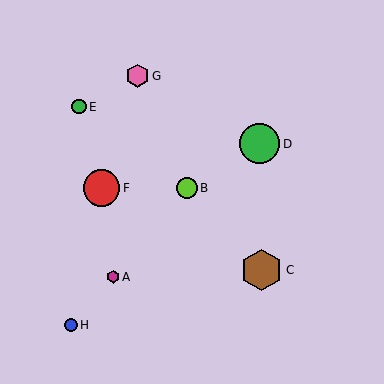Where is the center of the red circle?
The center of the red circle is at (102, 188).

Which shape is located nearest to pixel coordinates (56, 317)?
The blue circle (labeled H) at (71, 325) is nearest to that location.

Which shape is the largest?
The brown hexagon (labeled C) is the largest.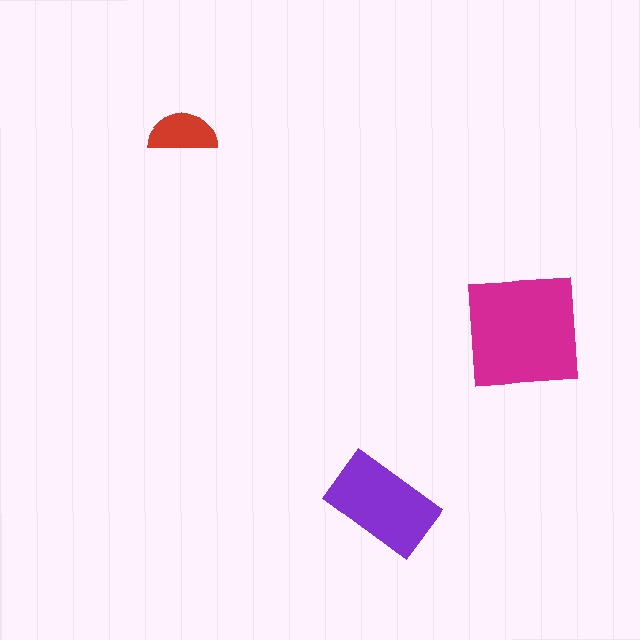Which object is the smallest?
The red semicircle.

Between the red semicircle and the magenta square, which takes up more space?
The magenta square.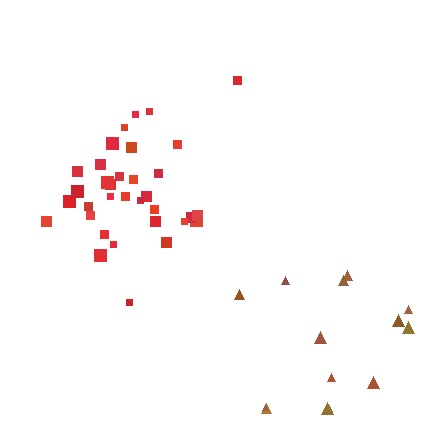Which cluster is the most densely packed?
Red.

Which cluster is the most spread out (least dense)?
Brown.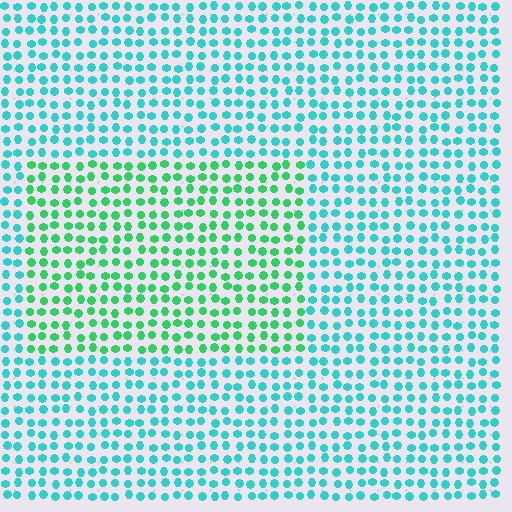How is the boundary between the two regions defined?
The boundary is defined purely by a slight shift in hue (about 38 degrees). Spacing, size, and orientation are identical on both sides.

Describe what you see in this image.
The image is filled with small cyan elements in a uniform arrangement. A rectangle-shaped region is visible where the elements are tinted to a slightly different hue, forming a subtle color boundary.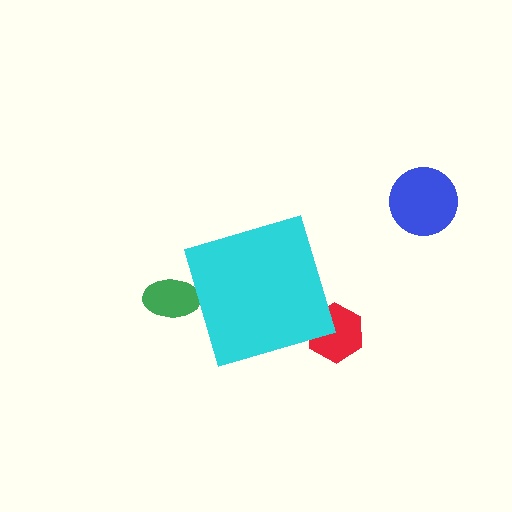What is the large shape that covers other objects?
A cyan diamond.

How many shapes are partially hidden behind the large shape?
2 shapes are partially hidden.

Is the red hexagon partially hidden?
Yes, the red hexagon is partially hidden behind the cyan diamond.